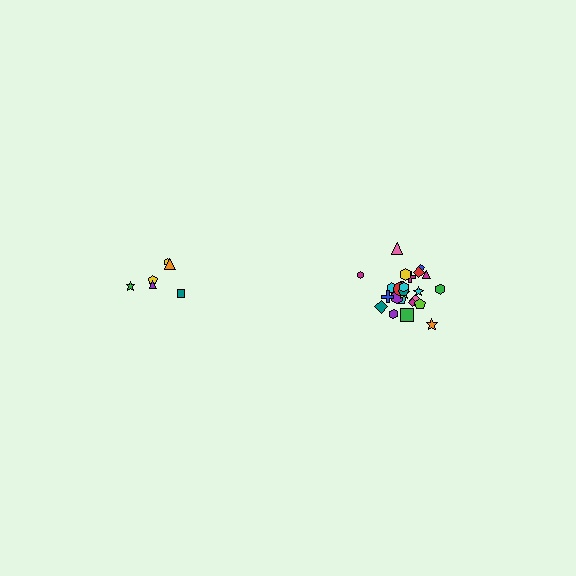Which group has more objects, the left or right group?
The right group.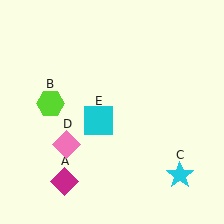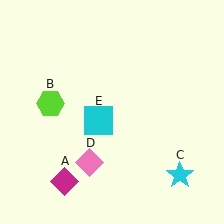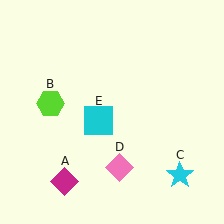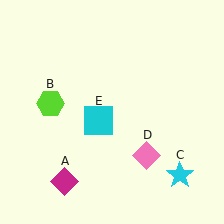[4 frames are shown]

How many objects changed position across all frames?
1 object changed position: pink diamond (object D).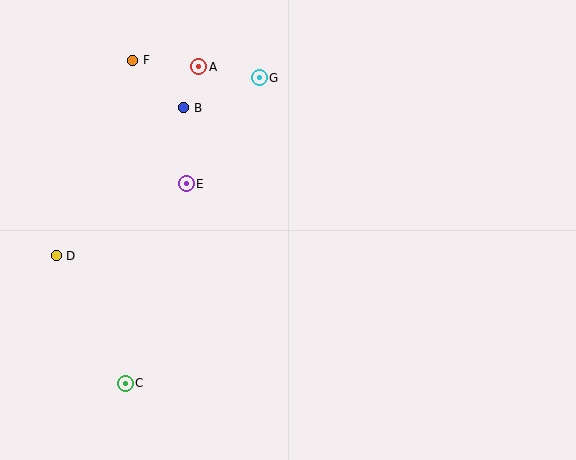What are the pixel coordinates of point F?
Point F is at (133, 60).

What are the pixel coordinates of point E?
Point E is at (186, 184).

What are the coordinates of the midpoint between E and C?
The midpoint between E and C is at (156, 284).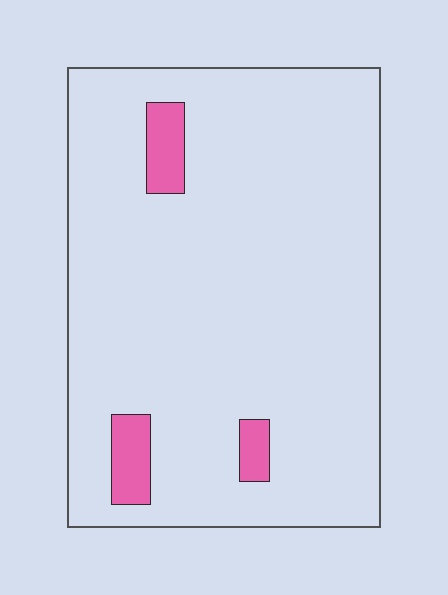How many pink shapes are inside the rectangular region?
3.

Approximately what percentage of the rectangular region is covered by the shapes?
Approximately 5%.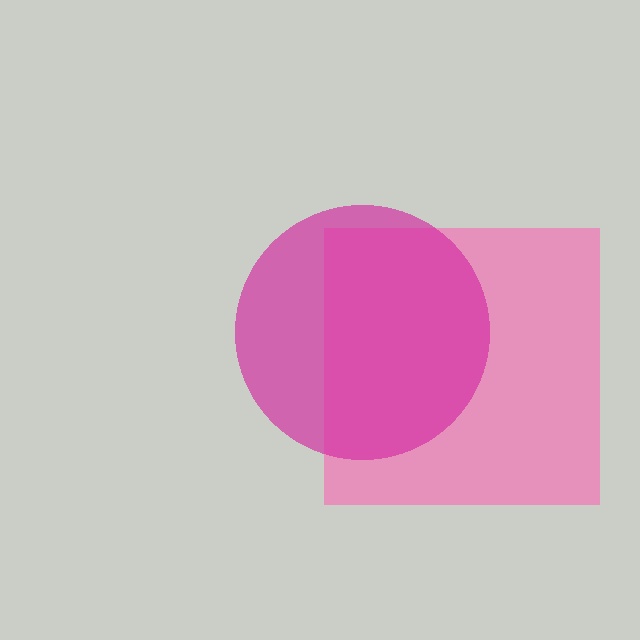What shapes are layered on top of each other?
The layered shapes are: a pink square, a magenta circle.